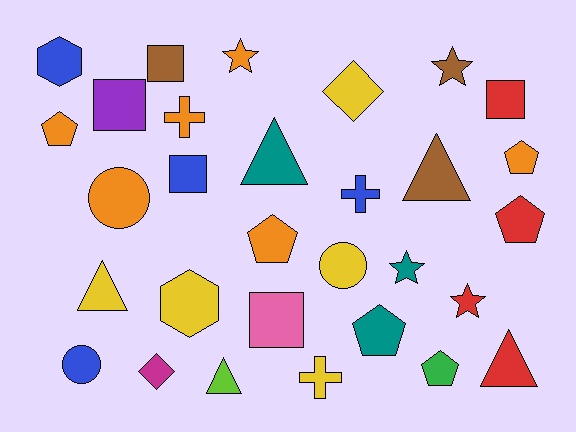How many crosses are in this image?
There are 3 crosses.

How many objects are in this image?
There are 30 objects.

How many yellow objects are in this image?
There are 5 yellow objects.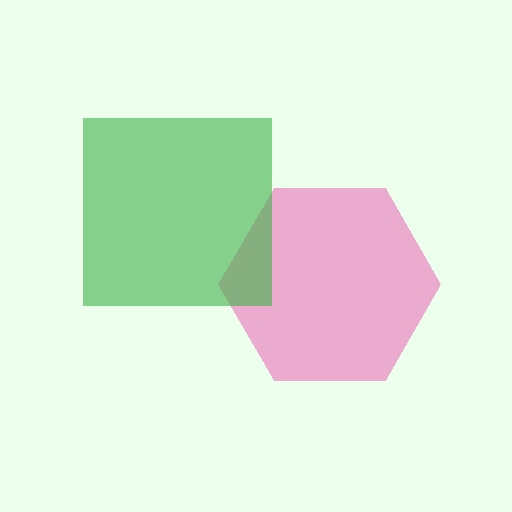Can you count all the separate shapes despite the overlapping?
Yes, there are 2 separate shapes.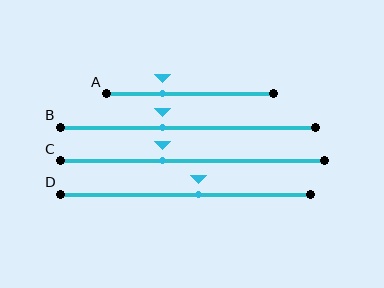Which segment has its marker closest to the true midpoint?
Segment D has its marker closest to the true midpoint.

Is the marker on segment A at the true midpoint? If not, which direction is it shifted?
No, the marker on segment A is shifted to the left by about 17% of the segment length.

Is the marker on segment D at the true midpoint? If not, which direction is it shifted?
No, the marker on segment D is shifted to the right by about 5% of the segment length.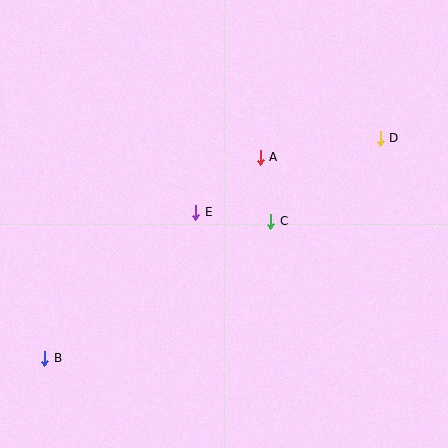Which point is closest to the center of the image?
Point E at (196, 212) is closest to the center.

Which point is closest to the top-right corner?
Point D is closest to the top-right corner.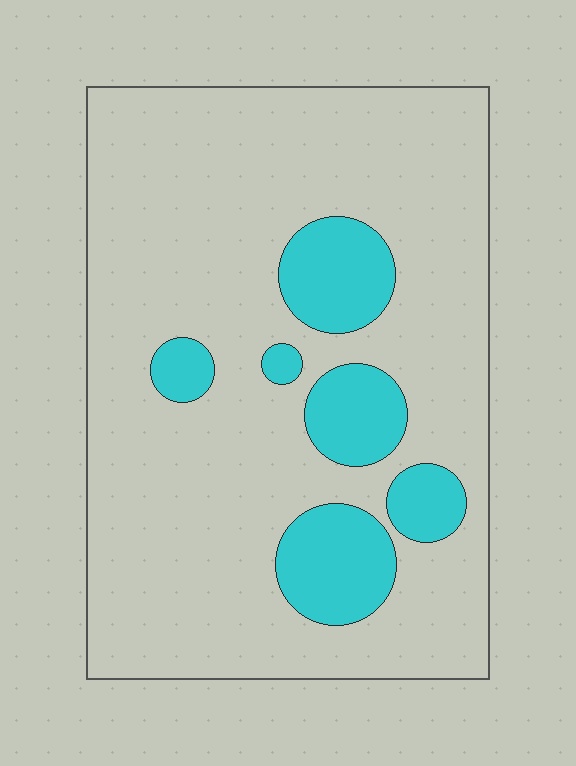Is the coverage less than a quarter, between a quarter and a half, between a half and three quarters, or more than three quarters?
Less than a quarter.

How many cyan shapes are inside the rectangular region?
6.